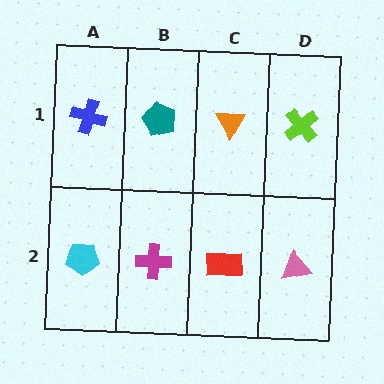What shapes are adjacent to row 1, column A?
A cyan pentagon (row 2, column A), a teal pentagon (row 1, column B).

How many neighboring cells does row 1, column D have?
2.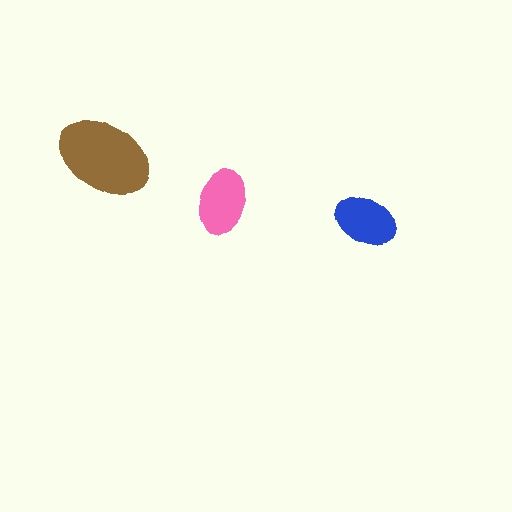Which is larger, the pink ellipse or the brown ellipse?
The brown one.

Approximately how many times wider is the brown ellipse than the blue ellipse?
About 1.5 times wider.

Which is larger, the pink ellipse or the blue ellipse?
The pink one.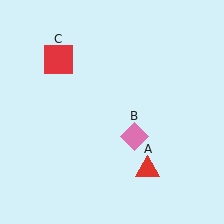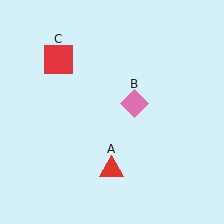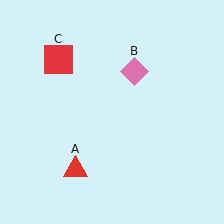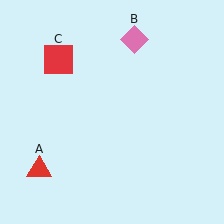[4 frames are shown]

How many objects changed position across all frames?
2 objects changed position: red triangle (object A), pink diamond (object B).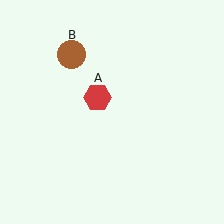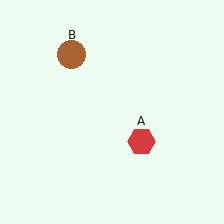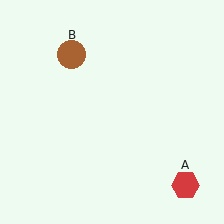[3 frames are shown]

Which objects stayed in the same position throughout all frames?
Brown circle (object B) remained stationary.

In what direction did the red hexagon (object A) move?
The red hexagon (object A) moved down and to the right.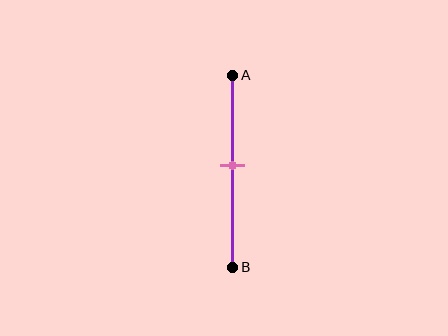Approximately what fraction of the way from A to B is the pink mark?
The pink mark is approximately 45% of the way from A to B.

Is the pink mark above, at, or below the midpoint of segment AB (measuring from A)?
The pink mark is approximately at the midpoint of segment AB.